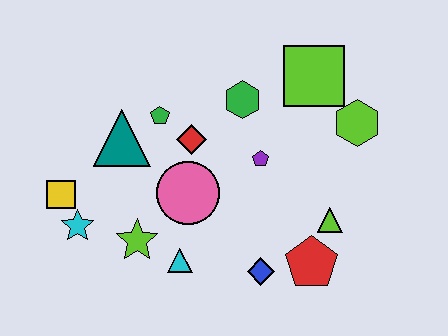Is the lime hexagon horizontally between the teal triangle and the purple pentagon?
No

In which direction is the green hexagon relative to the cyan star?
The green hexagon is to the right of the cyan star.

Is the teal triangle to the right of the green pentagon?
No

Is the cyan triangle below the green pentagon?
Yes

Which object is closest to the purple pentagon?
The green hexagon is closest to the purple pentagon.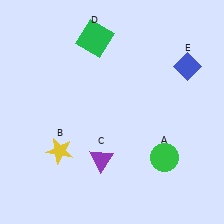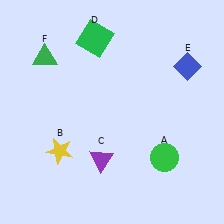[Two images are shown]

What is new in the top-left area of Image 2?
A green triangle (F) was added in the top-left area of Image 2.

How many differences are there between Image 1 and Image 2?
There is 1 difference between the two images.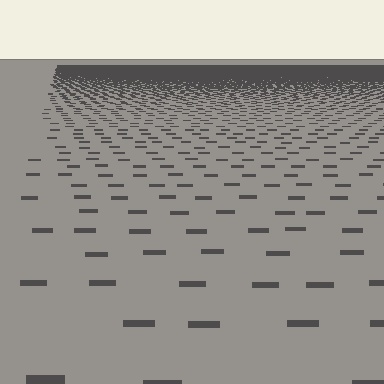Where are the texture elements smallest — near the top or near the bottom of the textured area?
Near the top.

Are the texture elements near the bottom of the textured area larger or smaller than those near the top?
Larger. Near the bottom, elements are closer to the viewer and appear at a bigger on-screen size.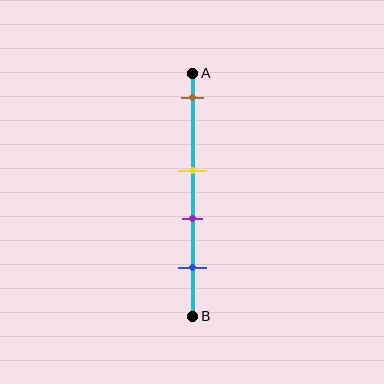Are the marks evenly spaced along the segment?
No, the marks are not evenly spaced.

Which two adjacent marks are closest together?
The yellow and purple marks are the closest adjacent pair.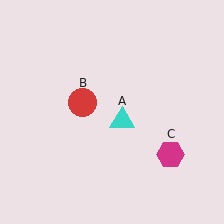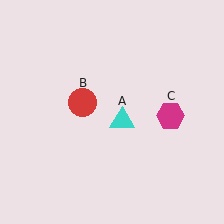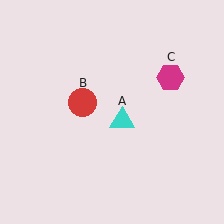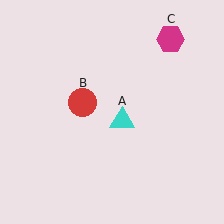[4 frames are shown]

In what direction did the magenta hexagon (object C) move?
The magenta hexagon (object C) moved up.